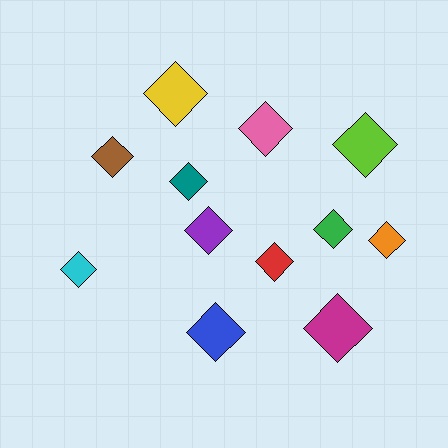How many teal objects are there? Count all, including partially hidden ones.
There is 1 teal object.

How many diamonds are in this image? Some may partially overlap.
There are 12 diamonds.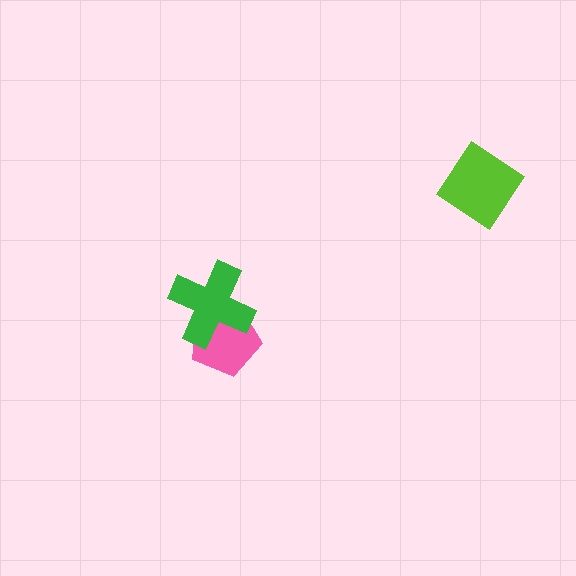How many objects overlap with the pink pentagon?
1 object overlaps with the pink pentagon.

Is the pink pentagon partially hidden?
Yes, it is partially covered by another shape.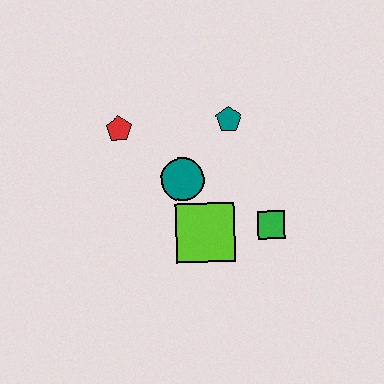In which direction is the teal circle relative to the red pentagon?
The teal circle is to the right of the red pentagon.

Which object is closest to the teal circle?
The lime square is closest to the teal circle.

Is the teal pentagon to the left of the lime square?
No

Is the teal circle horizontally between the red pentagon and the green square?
Yes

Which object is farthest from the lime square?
The red pentagon is farthest from the lime square.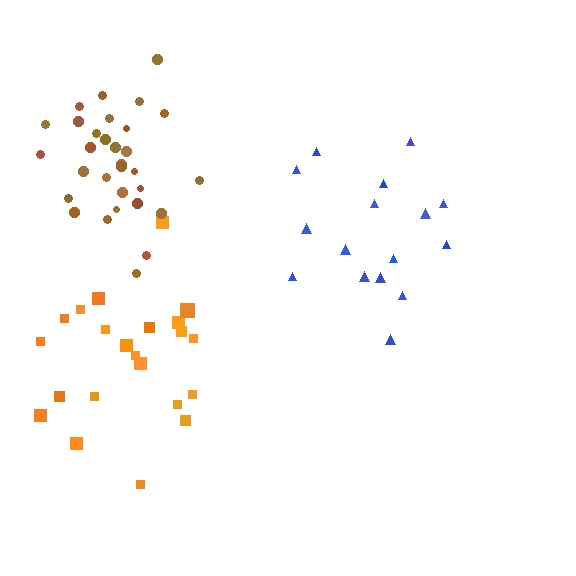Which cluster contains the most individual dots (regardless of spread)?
Brown (31).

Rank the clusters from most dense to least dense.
brown, orange, blue.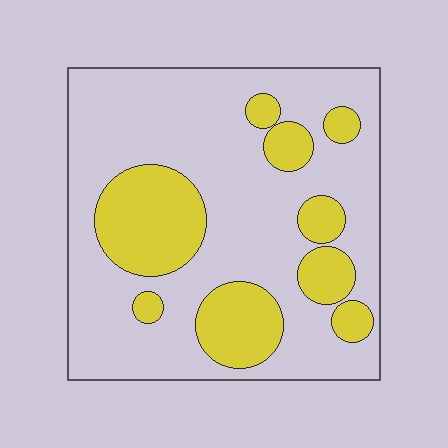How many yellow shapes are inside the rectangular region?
9.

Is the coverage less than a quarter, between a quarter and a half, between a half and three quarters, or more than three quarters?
Between a quarter and a half.